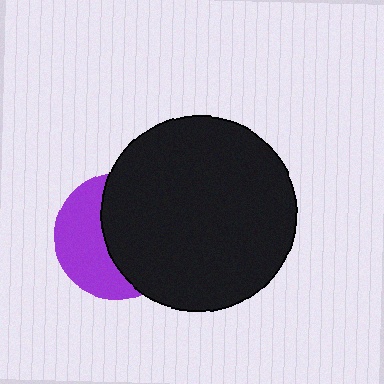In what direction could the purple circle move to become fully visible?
The purple circle could move left. That would shift it out from behind the black circle entirely.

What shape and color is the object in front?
The object in front is a black circle.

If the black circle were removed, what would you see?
You would see the complete purple circle.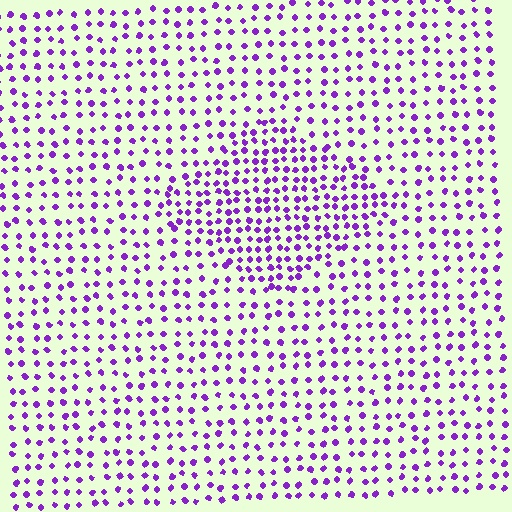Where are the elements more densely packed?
The elements are more densely packed inside the diamond boundary.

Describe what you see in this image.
The image contains small purple elements arranged at two different densities. A diamond-shaped region is visible where the elements are more densely packed than the surrounding area.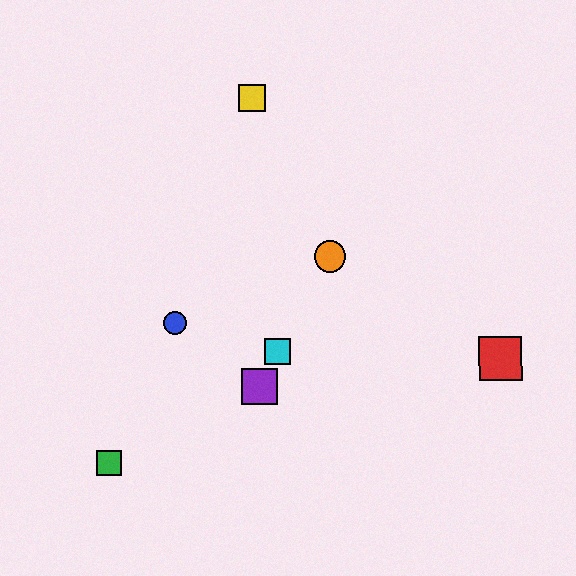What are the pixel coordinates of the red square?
The red square is at (500, 358).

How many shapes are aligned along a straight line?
3 shapes (the purple square, the orange circle, the cyan square) are aligned along a straight line.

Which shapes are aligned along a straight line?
The purple square, the orange circle, the cyan square are aligned along a straight line.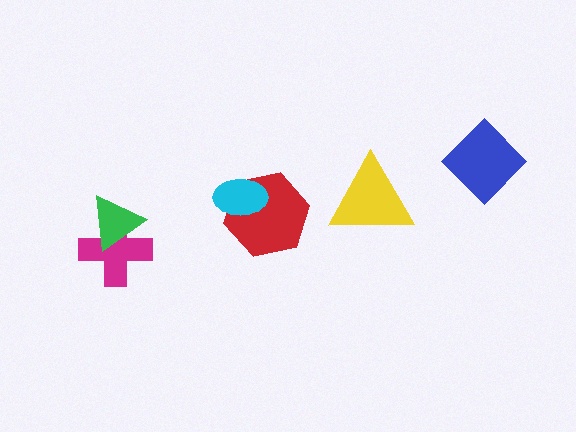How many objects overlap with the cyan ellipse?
1 object overlaps with the cyan ellipse.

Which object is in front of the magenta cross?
The green triangle is in front of the magenta cross.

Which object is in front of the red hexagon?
The cyan ellipse is in front of the red hexagon.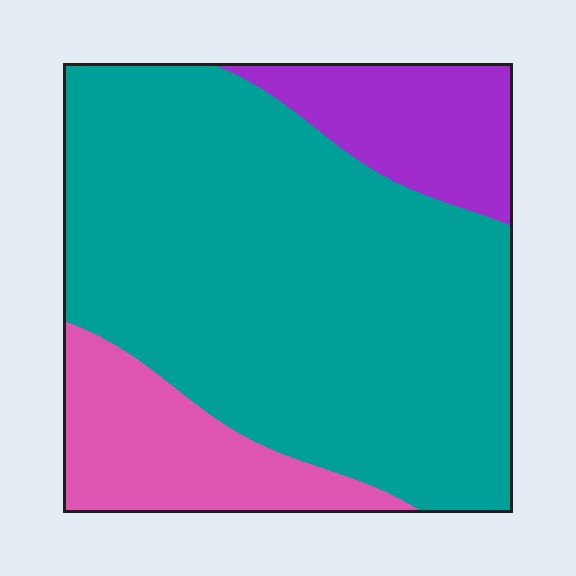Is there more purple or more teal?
Teal.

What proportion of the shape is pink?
Pink covers 16% of the shape.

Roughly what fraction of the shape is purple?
Purple covers roughly 15% of the shape.